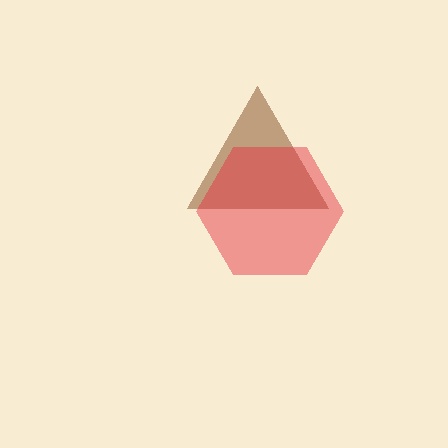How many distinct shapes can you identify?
There are 2 distinct shapes: a brown triangle, a red hexagon.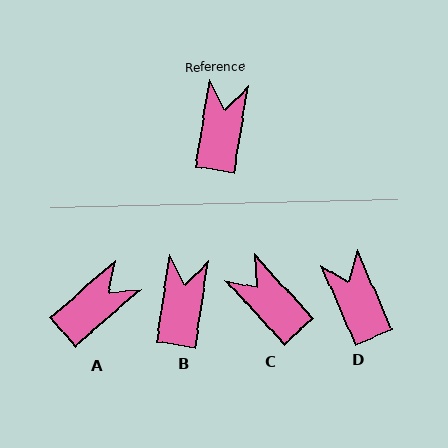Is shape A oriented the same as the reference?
No, it is off by about 40 degrees.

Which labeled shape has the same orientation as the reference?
B.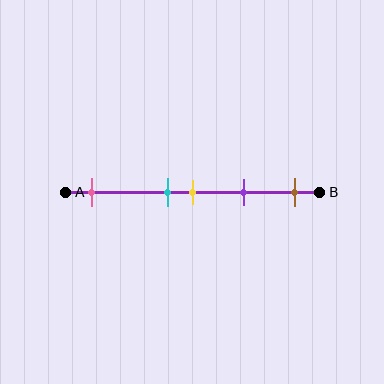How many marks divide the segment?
There are 5 marks dividing the segment.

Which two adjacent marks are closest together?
The cyan and yellow marks are the closest adjacent pair.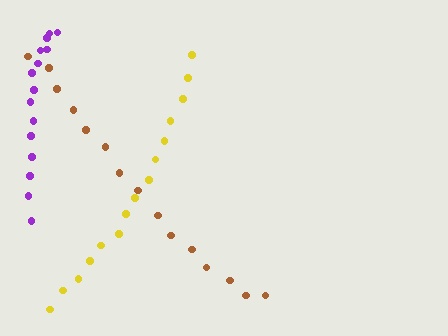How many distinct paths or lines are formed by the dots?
There are 3 distinct paths.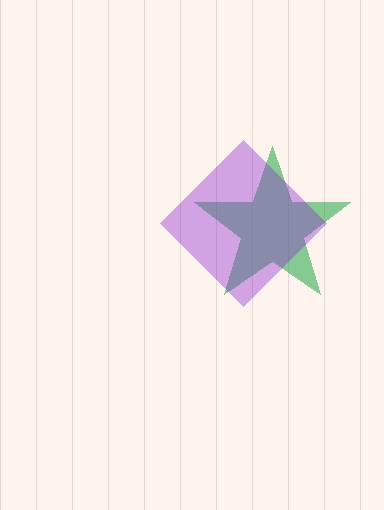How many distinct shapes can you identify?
There are 2 distinct shapes: a green star, a purple diamond.